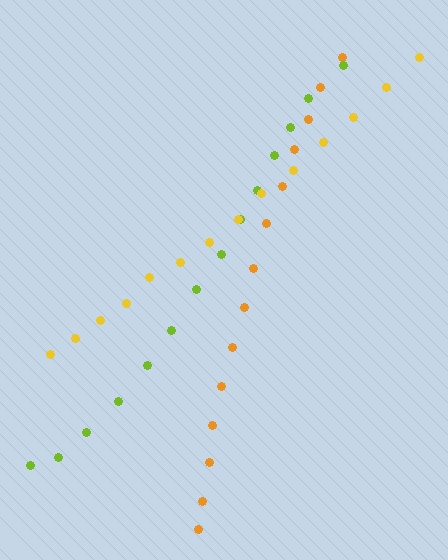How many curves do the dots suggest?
There are 3 distinct paths.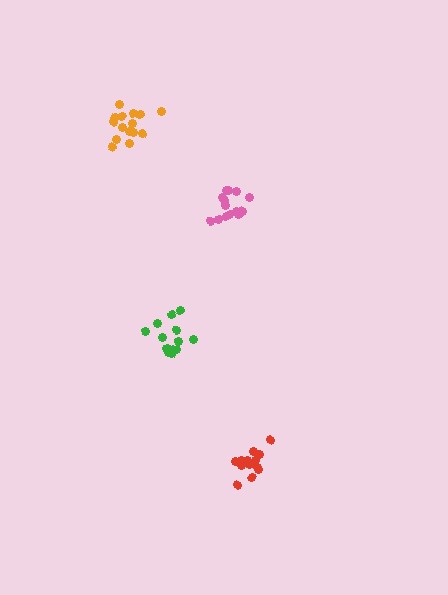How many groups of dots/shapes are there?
There are 4 groups.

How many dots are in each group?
Group 1: 14 dots, Group 2: 16 dots, Group 3: 13 dots, Group 4: 15 dots (58 total).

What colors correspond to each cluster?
The clusters are colored: pink, red, green, orange.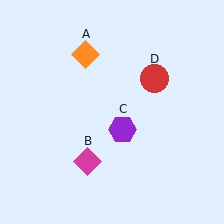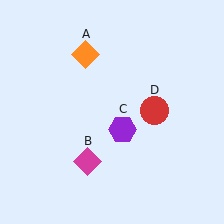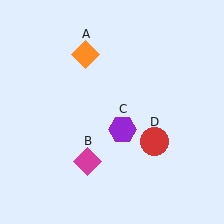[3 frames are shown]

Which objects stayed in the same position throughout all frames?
Orange diamond (object A) and magenta diamond (object B) and purple hexagon (object C) remained stationary.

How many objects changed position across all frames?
1 object changed position: red circle (object D).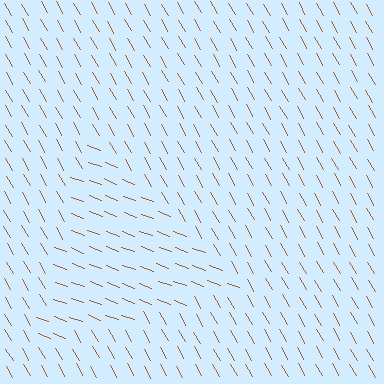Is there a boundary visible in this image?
Yes, there is a texture boundary formed by a change in line orientation.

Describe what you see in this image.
The image is filled with small brown line segments. A triangle region in the image has lines oriented differently from the surrounding lines, creating a visible texture boundary.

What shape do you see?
I see a triangle.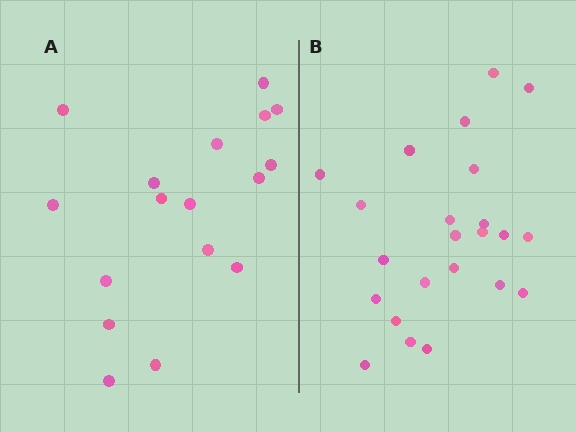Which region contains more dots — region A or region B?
Region B (the right region) has more dots.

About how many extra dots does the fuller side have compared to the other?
Region B has about 6 more dots than region A.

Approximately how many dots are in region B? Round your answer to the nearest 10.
About 20 dots. (The exact count is 23, which rounds to 20.)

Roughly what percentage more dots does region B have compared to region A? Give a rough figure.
About 35% more.